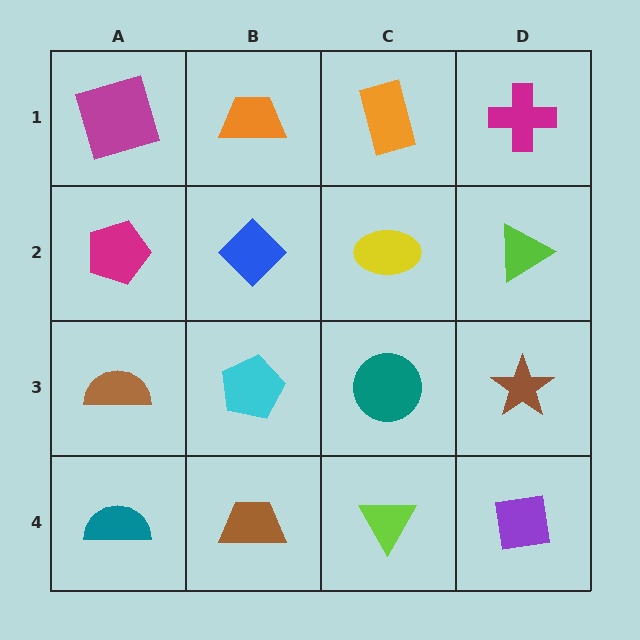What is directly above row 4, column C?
A teal circle.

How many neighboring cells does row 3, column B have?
4.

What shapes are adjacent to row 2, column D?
A magenta cross (row 1, column D), a brown star (row 3, column D), a yellow ellipse (row 2, column C).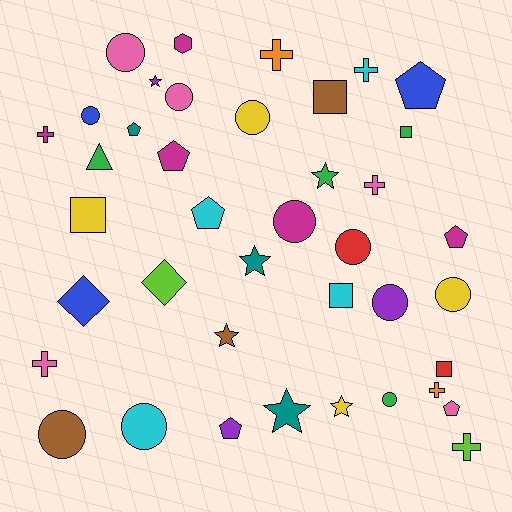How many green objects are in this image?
There are 4 green objects.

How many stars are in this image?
There are 6 stars.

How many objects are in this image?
There are 40 objects.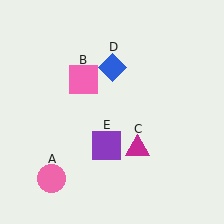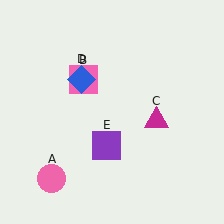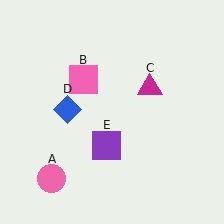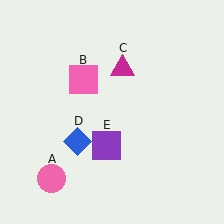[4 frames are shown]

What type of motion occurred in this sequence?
The magenta triangle (object C), blue diamond (object D) rotated counterclockwise around the center of the scene.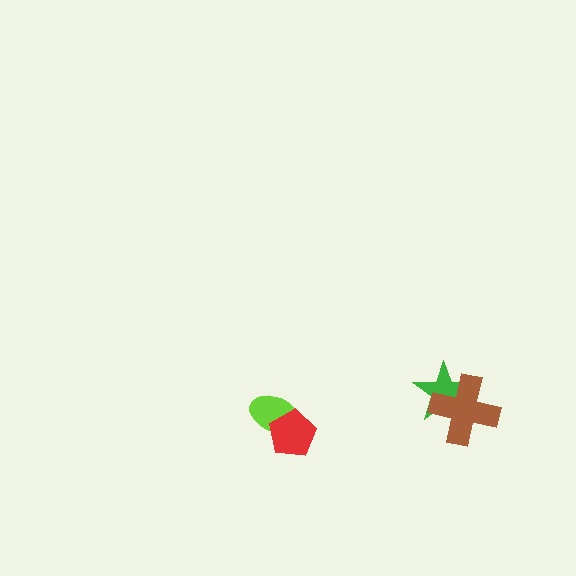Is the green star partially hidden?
Yes, it is partially covered by another shape.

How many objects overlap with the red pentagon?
1 object overlaps with the red pentagon.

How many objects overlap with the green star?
1 object overlaps with the green star.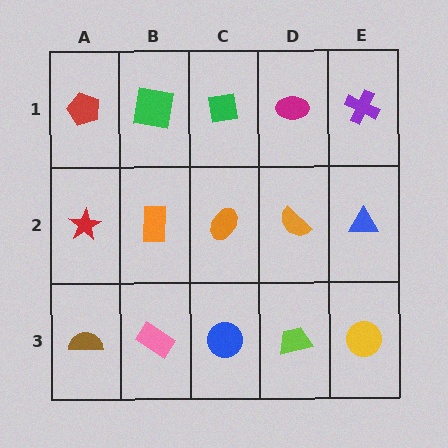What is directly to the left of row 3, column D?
A blue circle.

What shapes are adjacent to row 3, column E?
A blue triangle (row 2, column E), a lime trapezoid (row 3, column D).